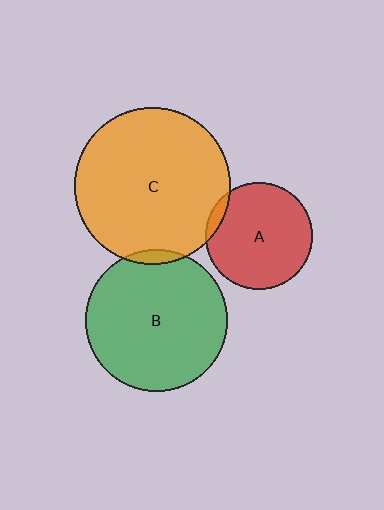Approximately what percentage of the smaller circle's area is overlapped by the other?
Approximately 5%.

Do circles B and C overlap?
Yes.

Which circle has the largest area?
Circle C (orange).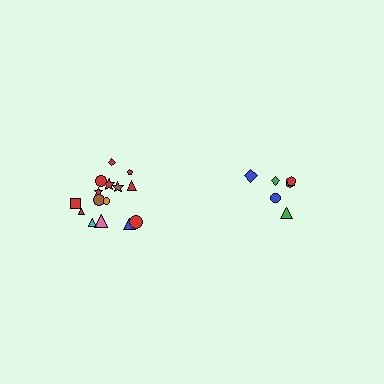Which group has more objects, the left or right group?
The left group.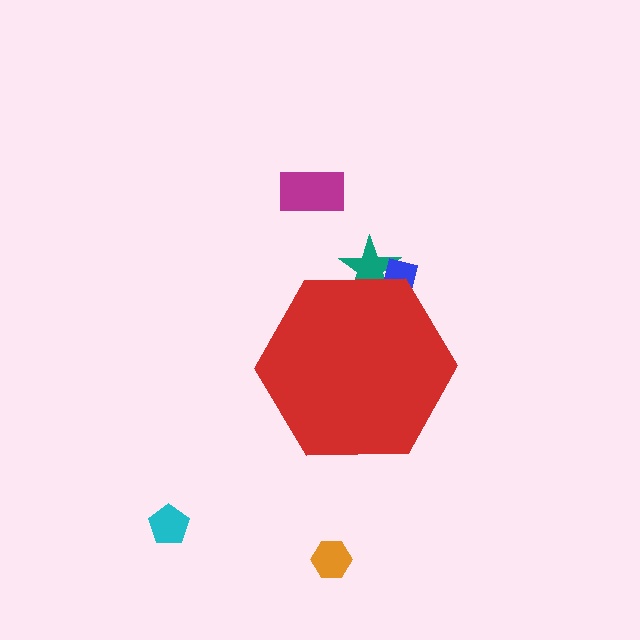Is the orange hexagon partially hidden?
No, the orange hexagon is fully visible.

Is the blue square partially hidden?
Yes, the blue square is partially hidden behind the red hexagon.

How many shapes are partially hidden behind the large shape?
2 shapes are partially hidden.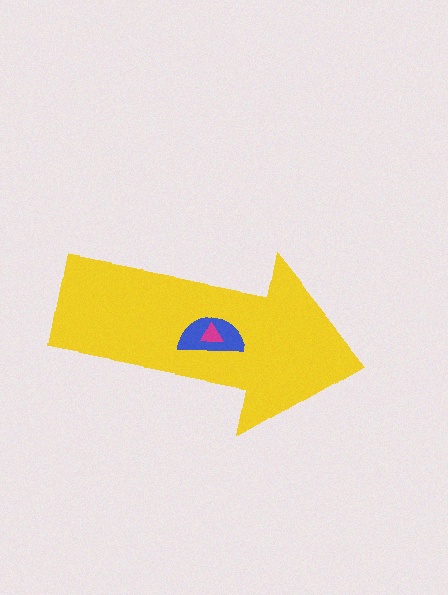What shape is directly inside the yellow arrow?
The blue semicircle.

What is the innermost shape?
The magenta triangle.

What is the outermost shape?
The yellow arrow.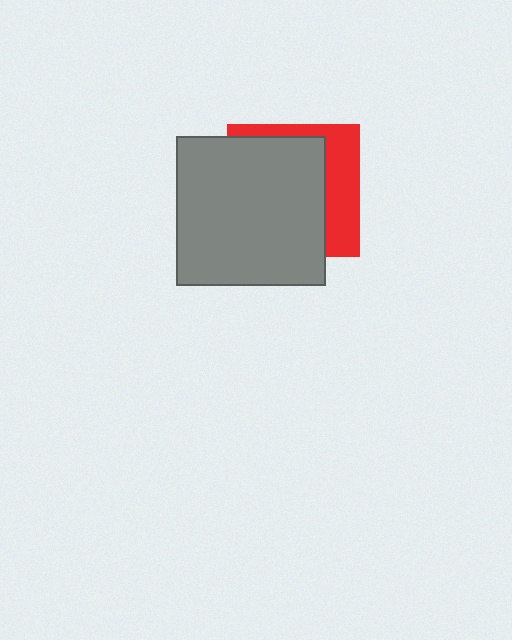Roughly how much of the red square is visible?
A small part of it is visible (roughly 32%).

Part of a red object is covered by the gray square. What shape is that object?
It is a square.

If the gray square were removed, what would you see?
You would see the complete red square.